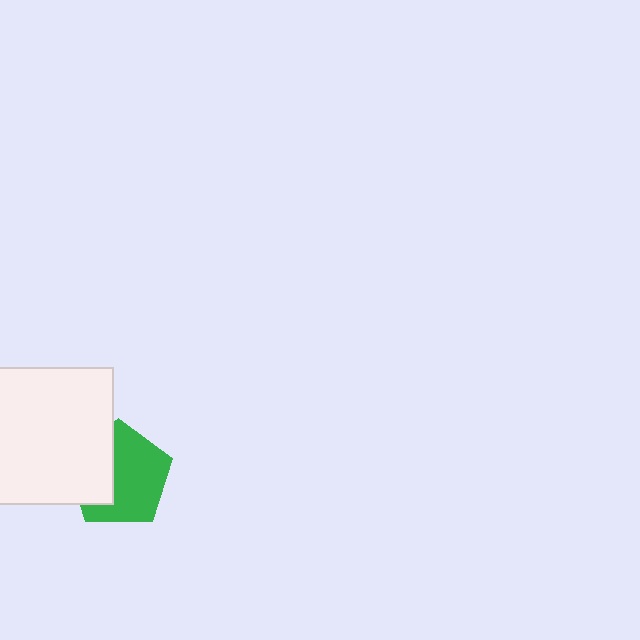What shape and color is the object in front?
The object in front is a white square.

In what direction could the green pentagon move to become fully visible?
The green pentagon could move right. That would shift it out from behind the white square entirely.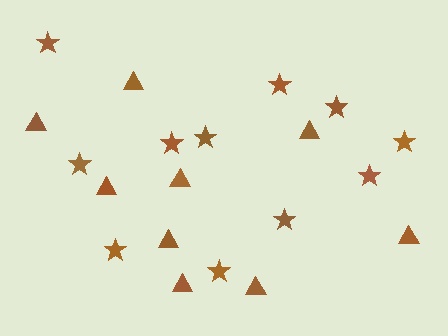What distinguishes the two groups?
There are 2 groups: one group of stars (11) and one group of triangles (9).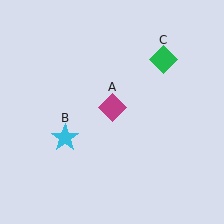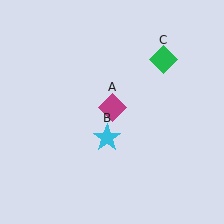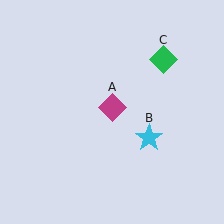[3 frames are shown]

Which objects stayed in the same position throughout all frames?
Magenta diamond (object A) and green diamond (object C) remained stationary.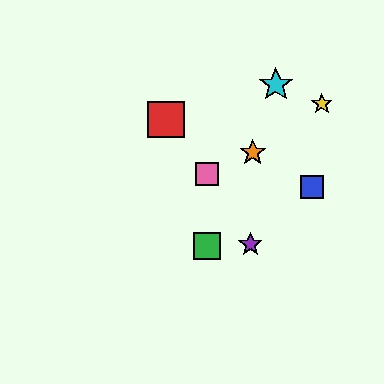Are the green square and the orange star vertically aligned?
No, the green square is at x≈207 and the orange star is at x≈253.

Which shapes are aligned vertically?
The green square, the pink square are aligned vertically.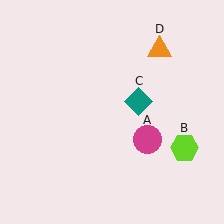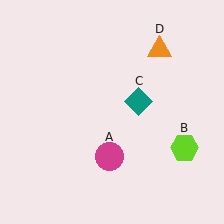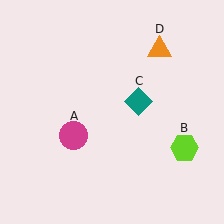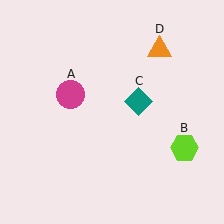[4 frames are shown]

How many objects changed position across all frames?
1 object changed position: magenta circle (object A).